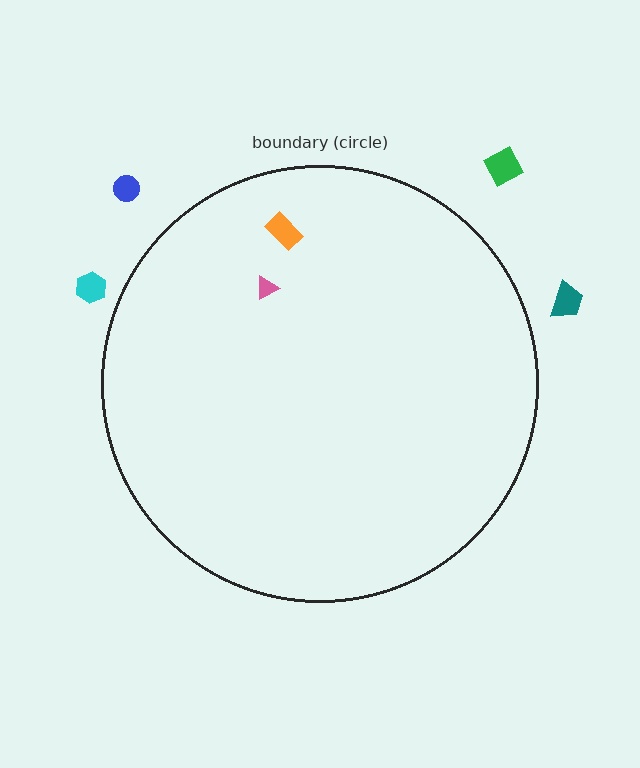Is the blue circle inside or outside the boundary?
Outside.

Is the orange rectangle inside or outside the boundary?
Inside.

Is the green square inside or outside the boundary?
Outside.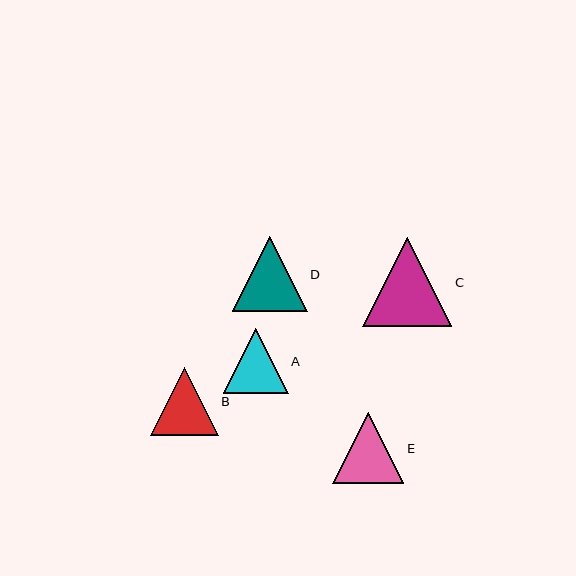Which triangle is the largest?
Triangle C is the largest with a size of approximately 89 pixels.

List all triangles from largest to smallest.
From largest to smallest: C, D, E, B, A.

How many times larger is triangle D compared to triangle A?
Triangle D is approximately 1.1 times the size of triangle A.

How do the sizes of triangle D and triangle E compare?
Triangle D and triangle E are approximately the same size.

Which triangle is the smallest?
Triangle A is the smallest with a size of approximately 65 pixels.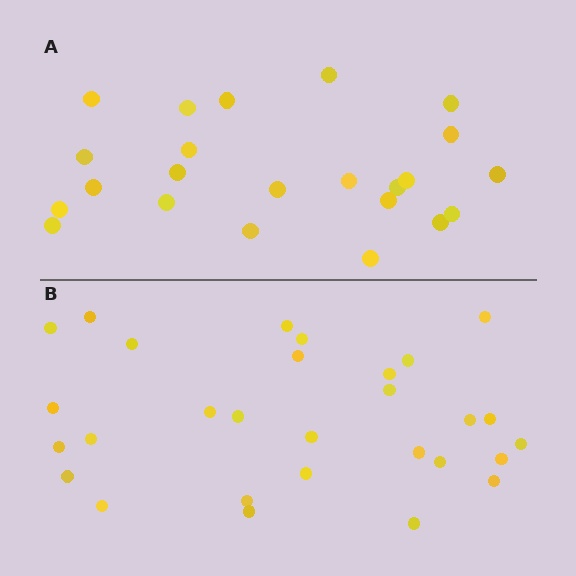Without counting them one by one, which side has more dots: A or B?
Region B (the bottom region) has more dots.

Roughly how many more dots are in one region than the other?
Region B has about 6 more dots than region A.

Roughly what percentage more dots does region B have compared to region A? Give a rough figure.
About 25% more.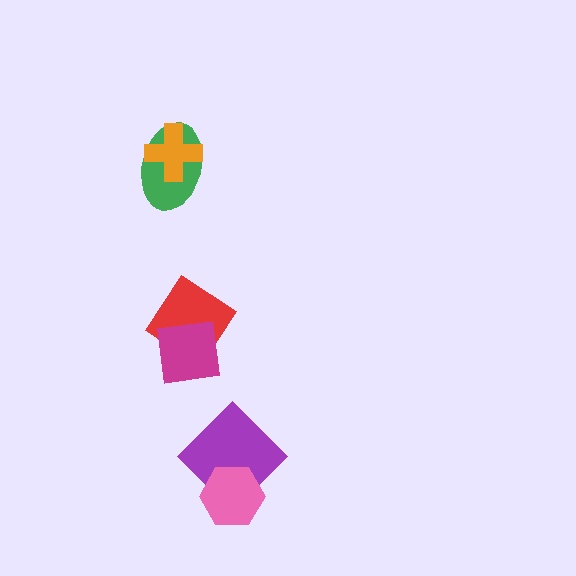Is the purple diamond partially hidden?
Yes, it is partially covered by another shape.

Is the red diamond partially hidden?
Yes, it is partially covered by another shape.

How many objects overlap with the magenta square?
1 object overlaps with the magenta square.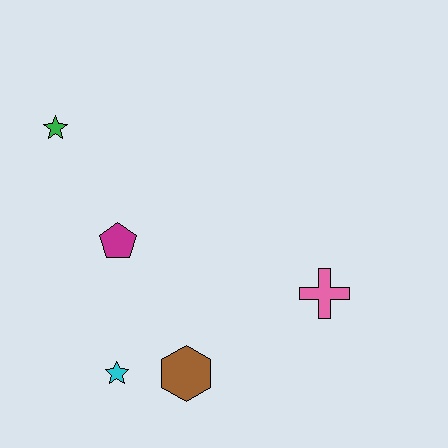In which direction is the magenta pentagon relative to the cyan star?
The magenta pentagon is above the cyan star.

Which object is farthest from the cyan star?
The green star is farthest from the cyan star.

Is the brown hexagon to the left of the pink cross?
Yes